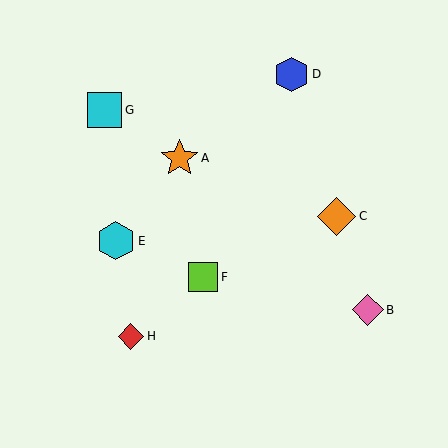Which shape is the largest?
The orange diamond (labeled C) is the largest.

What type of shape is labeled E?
Shape E is a cyan hexagon.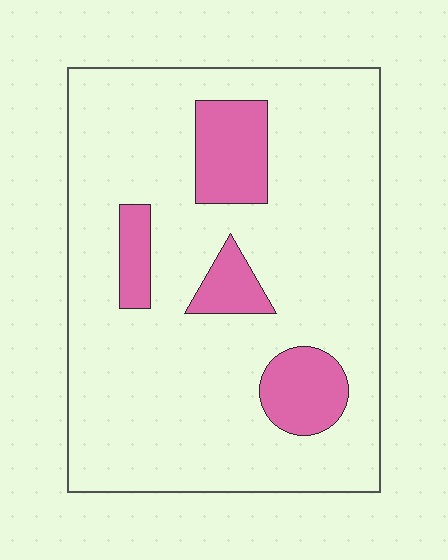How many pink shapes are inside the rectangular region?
4.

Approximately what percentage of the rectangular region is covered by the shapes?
Approximately 15%.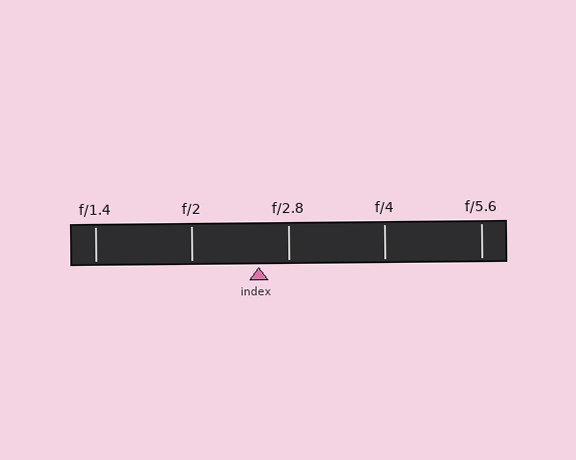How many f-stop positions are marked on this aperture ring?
There are 5 f-stop positions marked.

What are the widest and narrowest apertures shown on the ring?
The widest aperture shown is f/1.4 and the narrowest is f/5.6.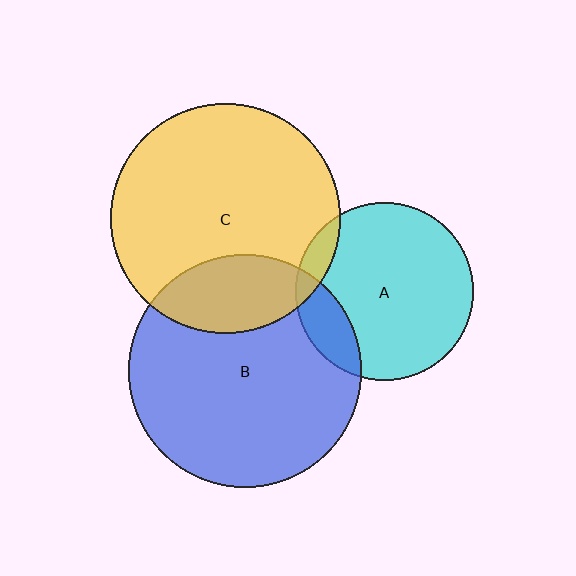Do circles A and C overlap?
Yes.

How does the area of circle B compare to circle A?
Approximately 1.7 times.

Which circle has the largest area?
Circle B (blue).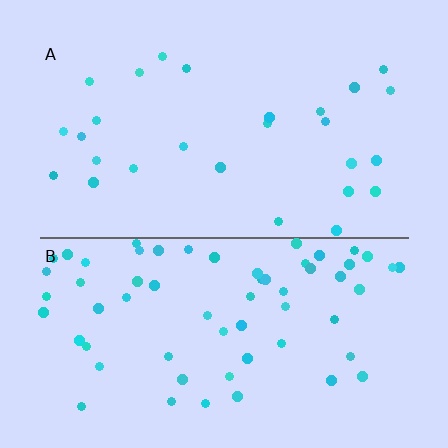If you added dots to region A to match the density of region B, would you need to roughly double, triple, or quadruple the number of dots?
Approximately double.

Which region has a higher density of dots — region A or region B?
B (the bottom).